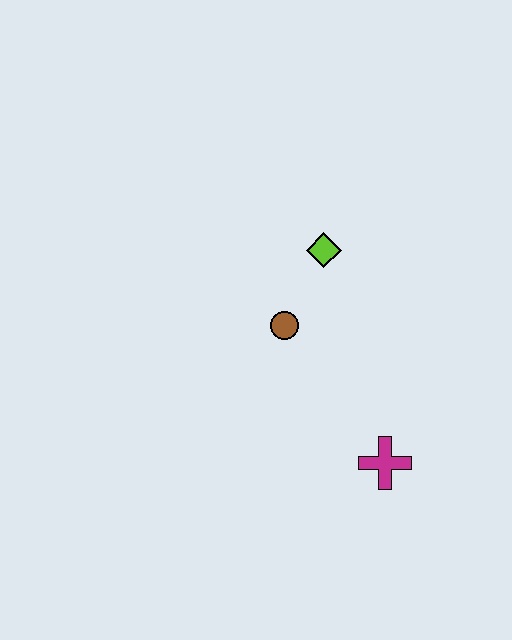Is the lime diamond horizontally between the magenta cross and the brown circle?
Yes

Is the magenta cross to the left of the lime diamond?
No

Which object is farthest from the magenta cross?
The lime diamond is farthest from the magenta cross.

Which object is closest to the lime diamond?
The brown circle is closest to the lime diamond.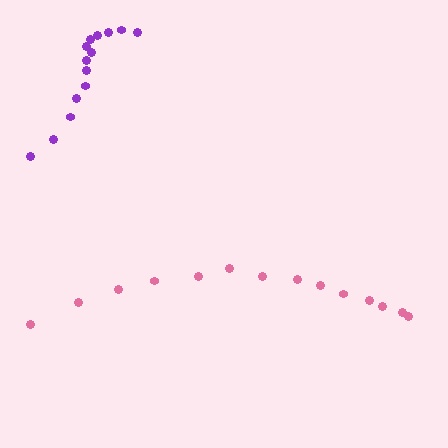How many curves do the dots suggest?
There are 2 distinct paths.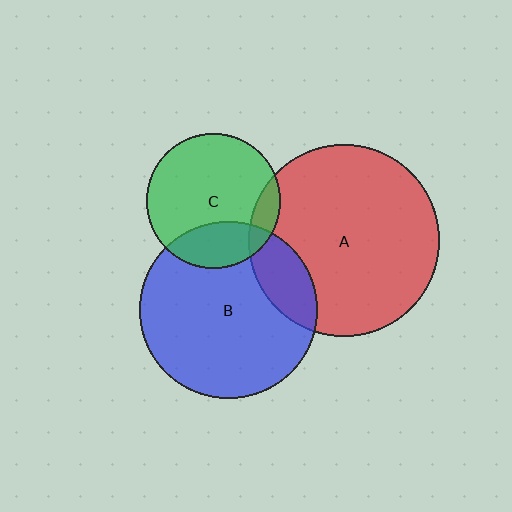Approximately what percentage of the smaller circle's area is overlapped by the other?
Approximately 10%.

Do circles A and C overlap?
Yes.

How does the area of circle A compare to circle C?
Approximately 2.0 times.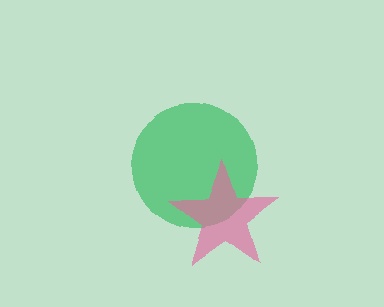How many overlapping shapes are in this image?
There are 2 overlapping shapes in the image.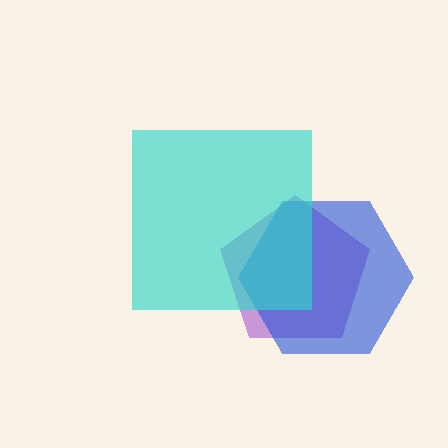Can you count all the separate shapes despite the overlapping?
Yes, there are 3 separate shapes.